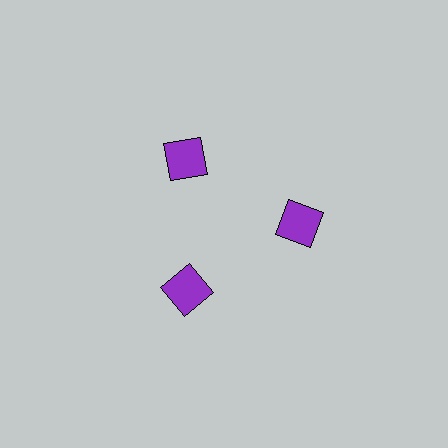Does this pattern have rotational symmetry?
Yes, this pattern has 3-fold rotational symmetry. It looks the same after rotating 120 degrees around the center.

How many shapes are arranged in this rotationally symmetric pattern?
There are 3 shapes, arranged in 3 groups of 1.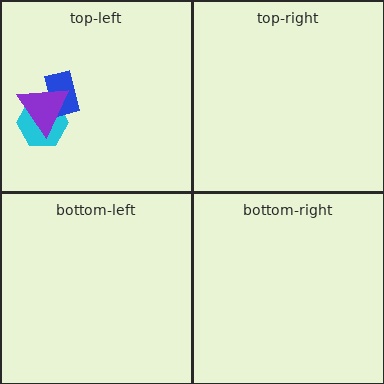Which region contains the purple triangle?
The top-left region.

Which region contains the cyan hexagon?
The top-left region.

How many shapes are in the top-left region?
3.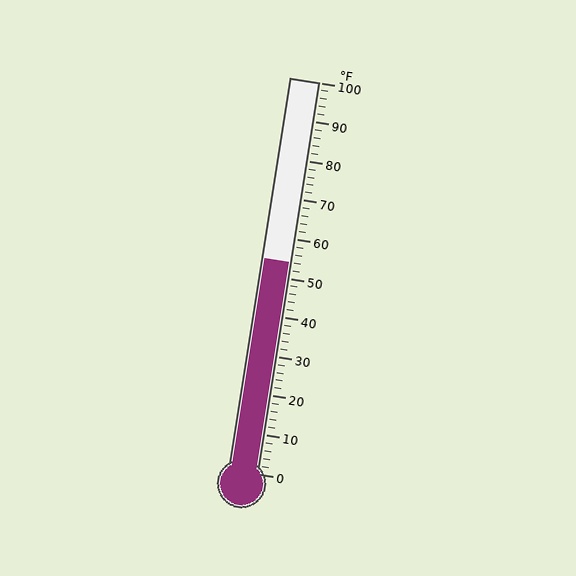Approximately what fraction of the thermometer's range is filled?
The thermometer is filled to approximately 55% of its range.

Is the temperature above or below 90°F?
The temperature is below 90°F.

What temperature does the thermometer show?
The thermometer shows approximately 54°F.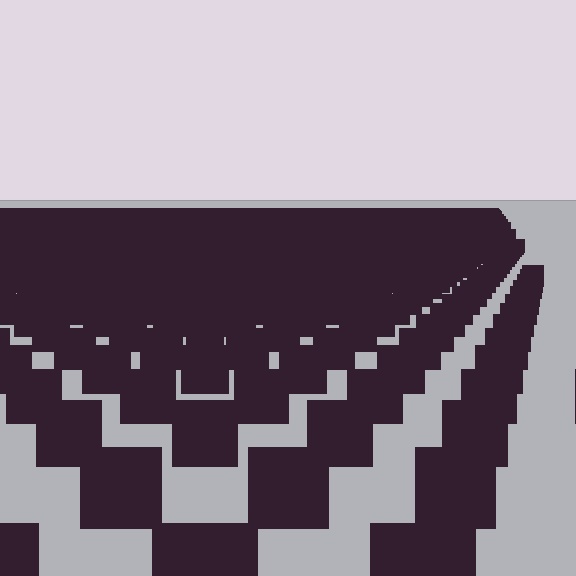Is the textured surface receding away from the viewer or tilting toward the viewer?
The surface is receding away from the viewer. Texture elements get smaller and denser toward the top.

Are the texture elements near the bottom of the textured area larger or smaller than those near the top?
Larger. Near the bottom, elements are closer to the viewer and appear at a bigger on-screen size.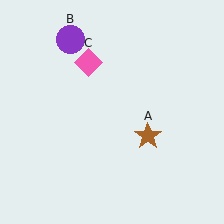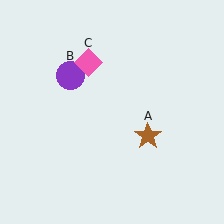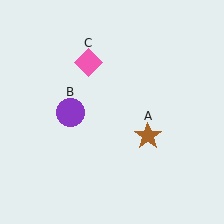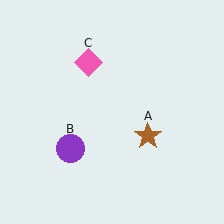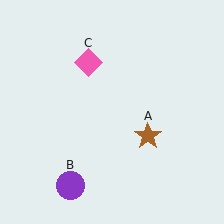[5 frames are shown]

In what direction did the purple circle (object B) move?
The purple circle (object B) moved down.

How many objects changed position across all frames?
1 object changed position: purple circle (object B).